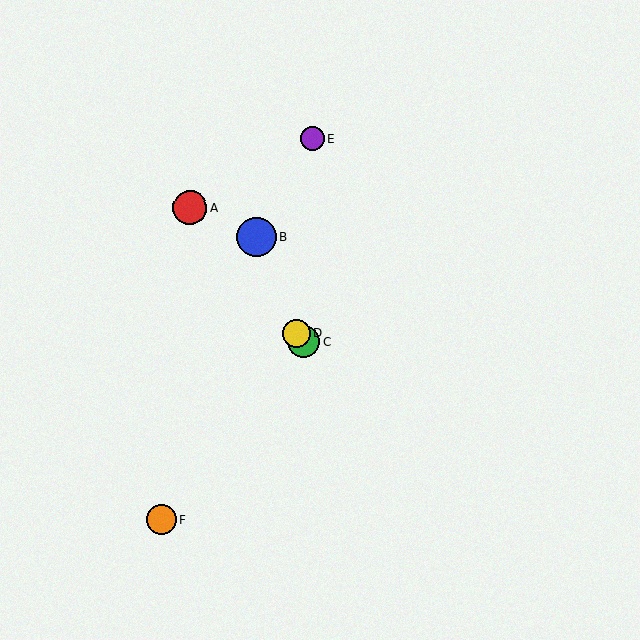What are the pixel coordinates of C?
Object C is at (303, 342).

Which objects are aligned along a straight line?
Objects A, C, D are aligned along a straight line.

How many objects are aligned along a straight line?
3 objects (A, C, D) are aligned along a straight line.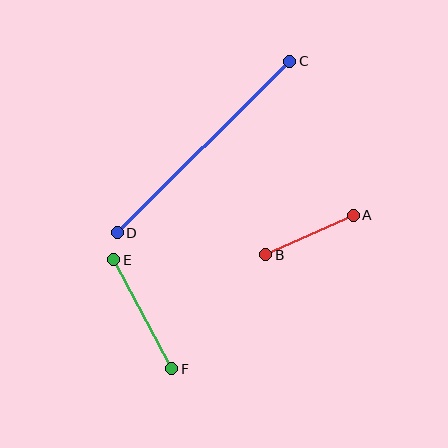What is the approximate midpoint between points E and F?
The midpoint is at approximately (143, 314) pixels.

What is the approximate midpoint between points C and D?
The midpoint is at approximately (204, 147) pixels.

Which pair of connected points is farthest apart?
Points C and D are farthest apart.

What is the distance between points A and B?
The distance is approximately 96 pixels.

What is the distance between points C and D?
The distance is approximately 243 pixels.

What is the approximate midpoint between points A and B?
The midpoint is at approximately (309, 235) pixels.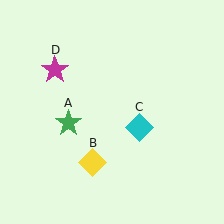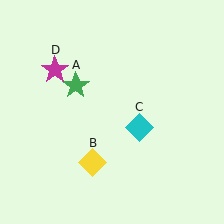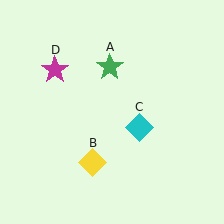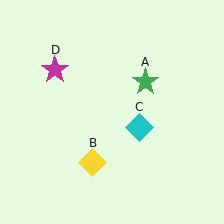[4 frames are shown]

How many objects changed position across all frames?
1 object changed position: green star (object A).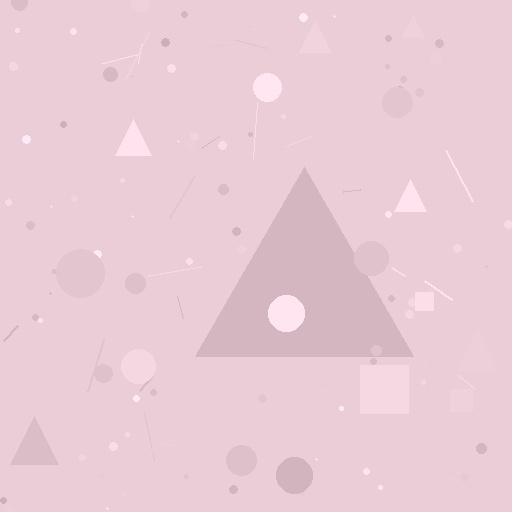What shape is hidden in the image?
A triangle is hidden in the image.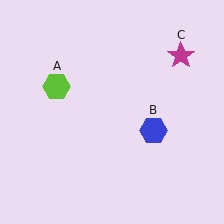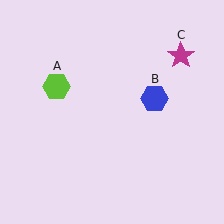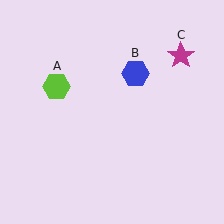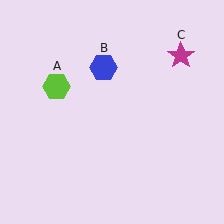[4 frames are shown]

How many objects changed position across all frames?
1 object changed position: blue hexagon (object B).